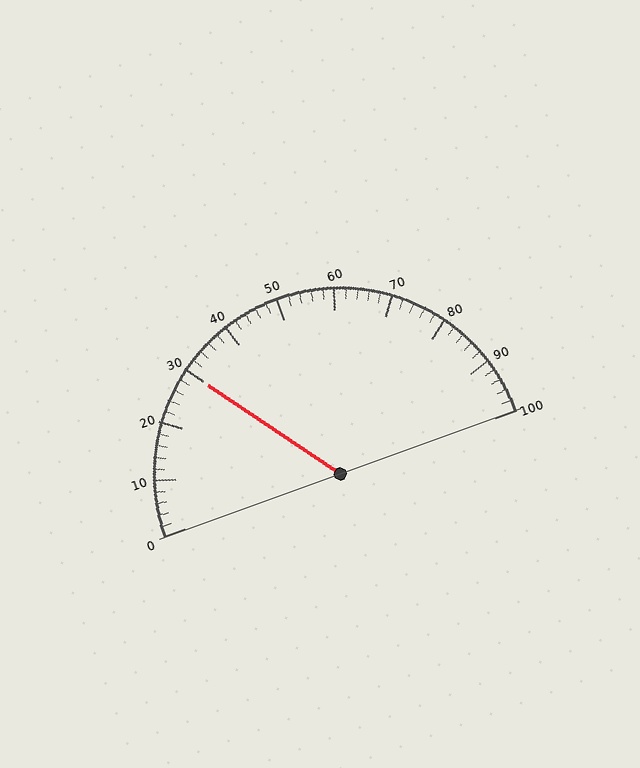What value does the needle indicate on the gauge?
The needle indicates approximately 30.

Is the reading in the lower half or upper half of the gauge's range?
The reading is in the lower half of the range (0 to 100).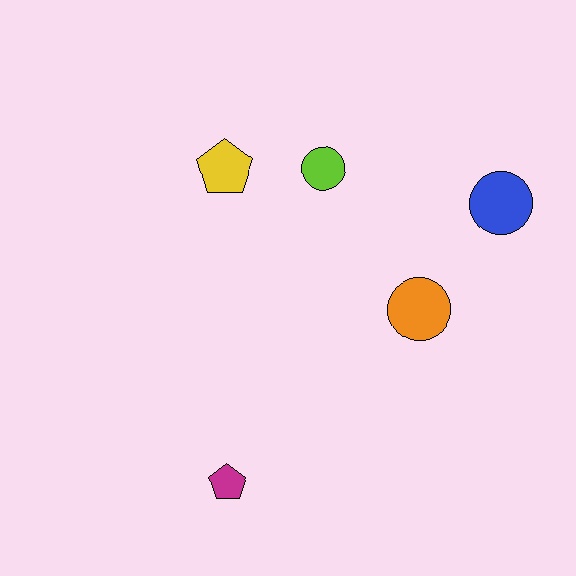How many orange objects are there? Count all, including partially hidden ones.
There is 1 orange object.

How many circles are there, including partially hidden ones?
There are 3 circles.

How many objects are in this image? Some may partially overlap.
There are 5 objects.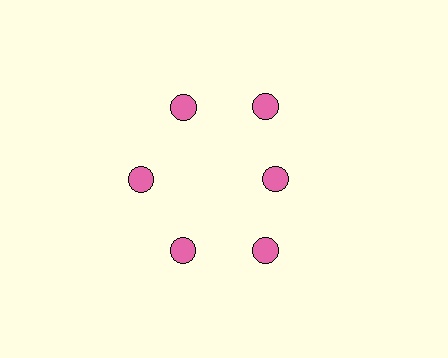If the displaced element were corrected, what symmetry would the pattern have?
It would have 6-fold rotational symmetry — the pattern would map onto itself every 60 degrees.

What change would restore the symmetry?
The symmetry would be restored by moving it outward, back onto the ring so that all 6 circles sit at equal angles and equal distance from the center.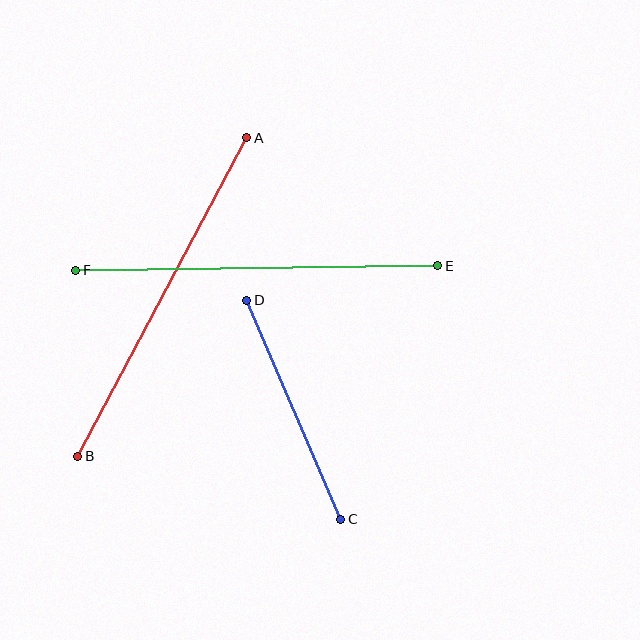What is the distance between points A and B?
The distance is approximately 361 pixels.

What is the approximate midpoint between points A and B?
The midpoint is at approximately (162, 297) pixels.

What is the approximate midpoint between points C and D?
The midpoint is at approximately (294, 410) pixels.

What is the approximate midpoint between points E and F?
The midpoint is at approximately (257, 268) pixels.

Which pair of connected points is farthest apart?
Points E and F are farthest apart.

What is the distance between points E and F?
The distance is approximately 362 pixels.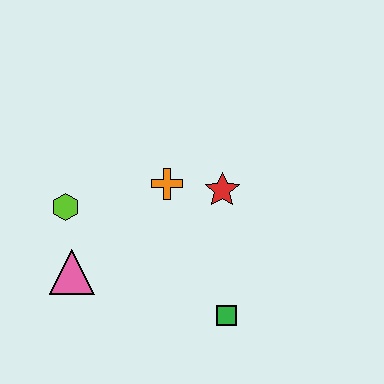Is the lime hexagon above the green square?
Yes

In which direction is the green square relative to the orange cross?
The green square is below the orange cross.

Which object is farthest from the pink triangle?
The red star is farthest from the pink triangle.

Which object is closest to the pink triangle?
The lime hexagon is closest to the pink triangle.